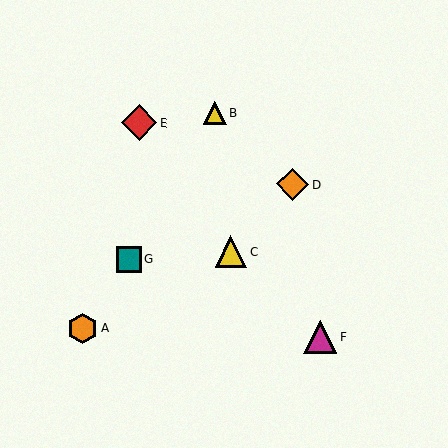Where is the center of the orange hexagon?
The center of the orange hexagon is at (82, 328).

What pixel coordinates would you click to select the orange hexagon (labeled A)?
Click at (82, 328) to select the orange hexagon A.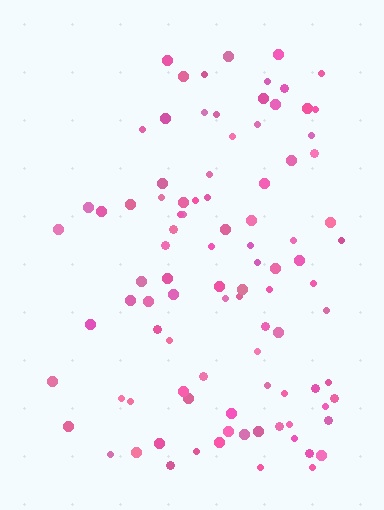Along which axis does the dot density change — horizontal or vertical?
Horizontal.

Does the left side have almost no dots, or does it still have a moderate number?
Still a moderate number, just noticeably fewer than the right.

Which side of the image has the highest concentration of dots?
The right.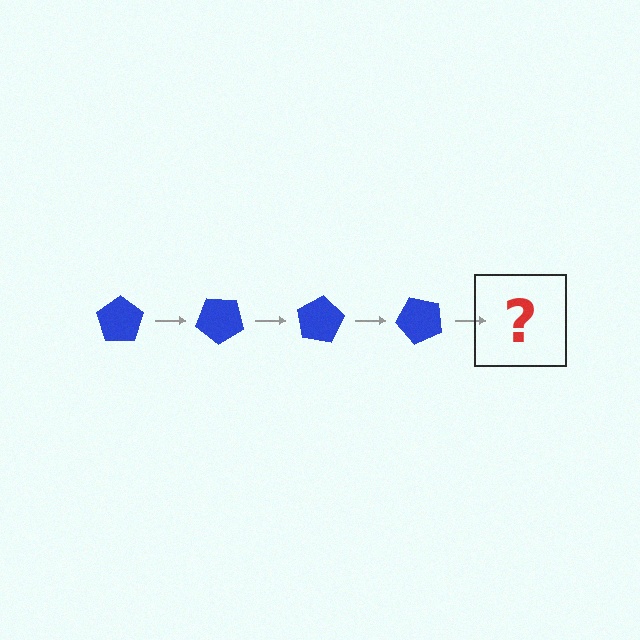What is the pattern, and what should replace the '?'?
The pattern is that the pentagon rotates 40 degrees each step. The '?' should be a blue pentagon rotated 160 degrees.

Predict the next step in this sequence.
The next step is a blue pentagon rotated 160 degrees.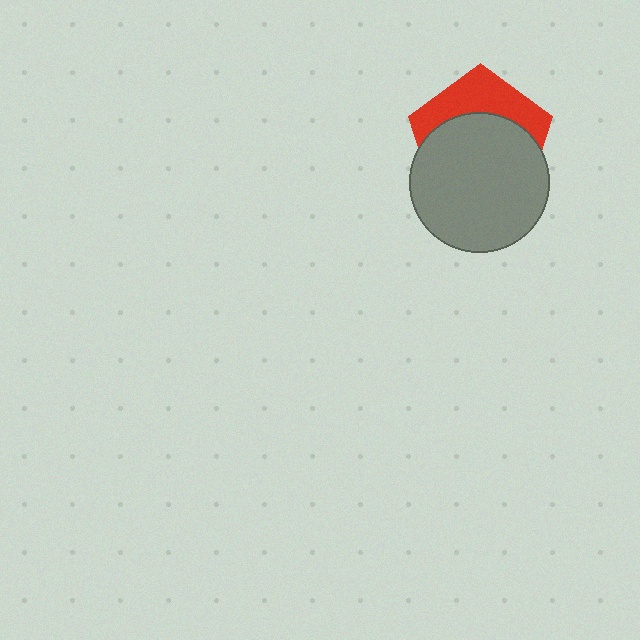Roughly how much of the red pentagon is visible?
A small part of it is visible (roughly 36%).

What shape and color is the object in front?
The object in front is a gray circle.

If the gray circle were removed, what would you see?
You would see the complete red pentagon.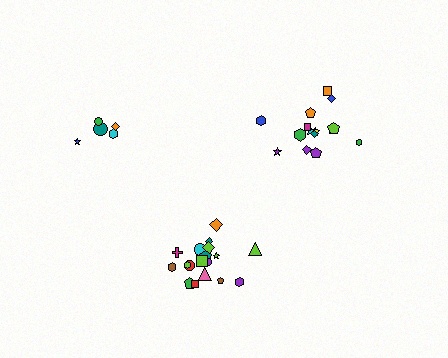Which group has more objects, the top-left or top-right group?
The top-right group.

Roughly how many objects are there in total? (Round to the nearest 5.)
Roughly 40 objects in total.